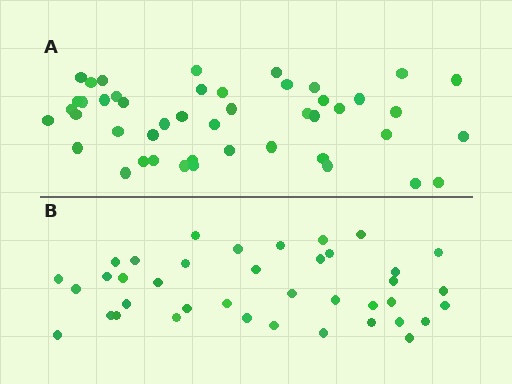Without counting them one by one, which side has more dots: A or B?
Region A (the top region) has more dots.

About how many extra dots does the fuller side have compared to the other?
Region A has roughly 8 or so more dots than region B.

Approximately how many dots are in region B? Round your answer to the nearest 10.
About 40 dots. (The exact count is 39, which rounds to 40.)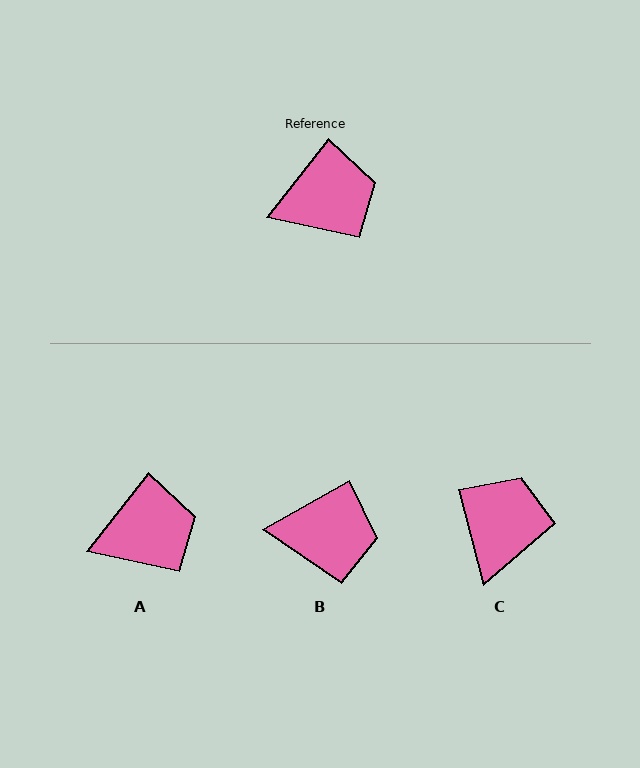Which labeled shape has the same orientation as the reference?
A.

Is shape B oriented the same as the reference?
No, it is off by about 22 degrees.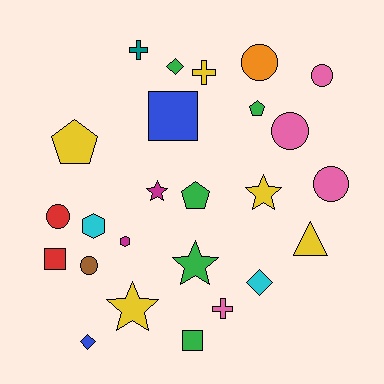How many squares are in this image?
There are 3 squares.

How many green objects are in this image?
There are 5 green objects.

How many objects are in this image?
There are 25 objects.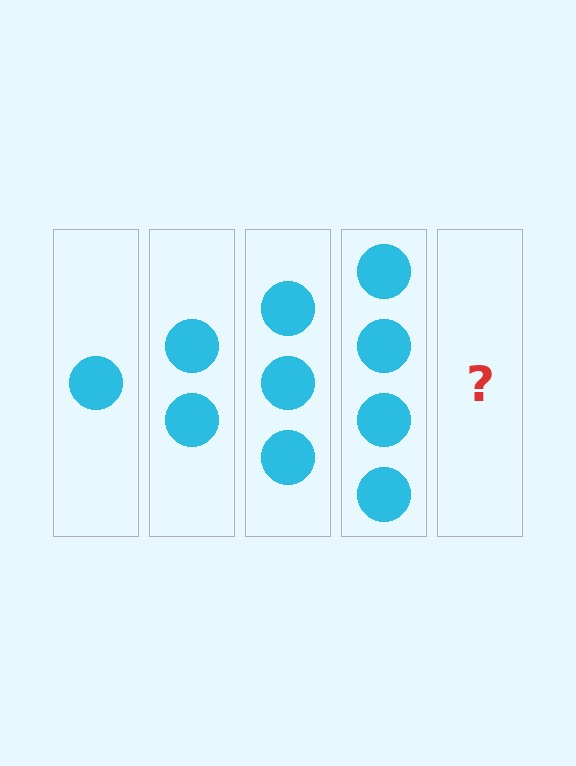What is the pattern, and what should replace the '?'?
The pattern is that each step adds one more circle. The '?' should be 5 circles.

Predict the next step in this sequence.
The next step is 5 circles.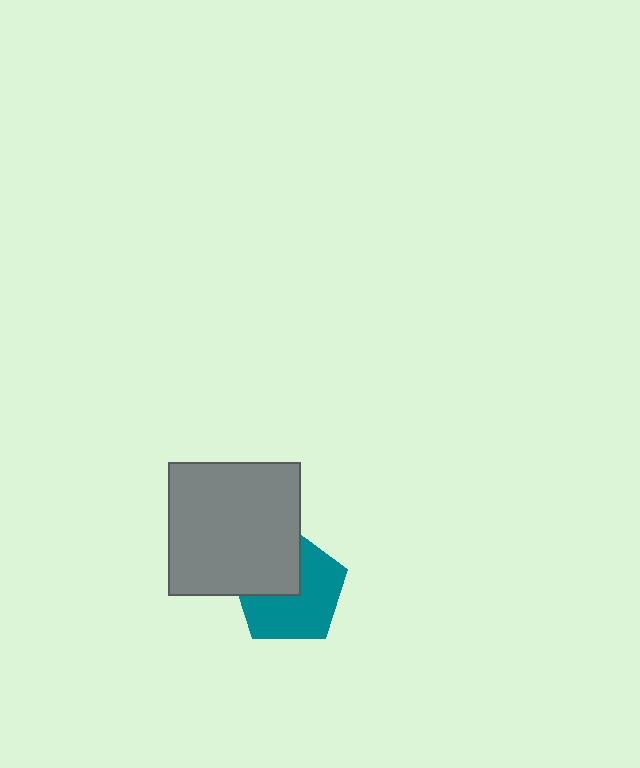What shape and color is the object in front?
The object in front is a gray square.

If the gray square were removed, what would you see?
You would see the complete teal pentagon.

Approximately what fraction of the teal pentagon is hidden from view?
Roughly 38% of the teal pentagon is hidden behind the gray square.